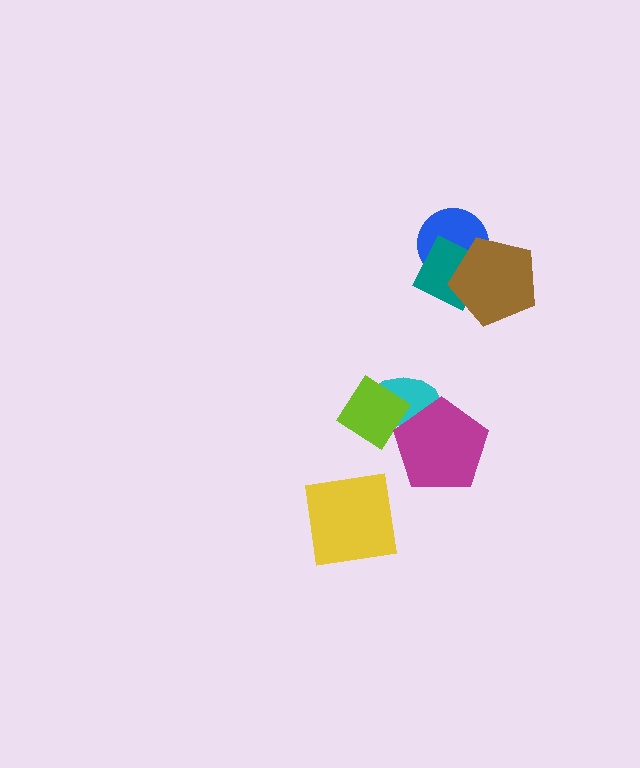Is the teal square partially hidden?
Yes, it is partially covered by another shape.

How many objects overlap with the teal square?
2 objects overlap with the teal square.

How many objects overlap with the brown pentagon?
2 objects overlap with the brown pentagon.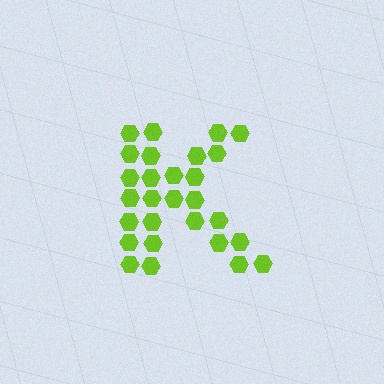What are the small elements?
The small elements are hexagons.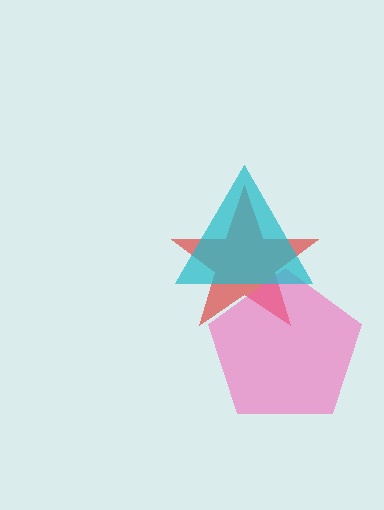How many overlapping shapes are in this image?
There are 3 overlapping shapes in the image.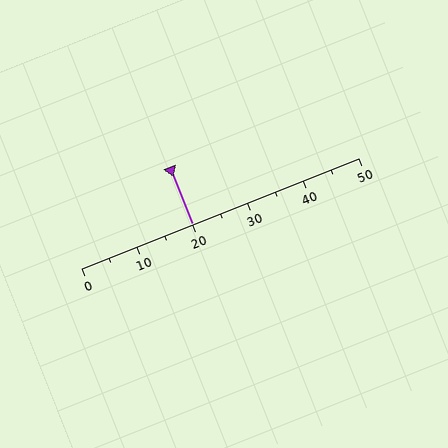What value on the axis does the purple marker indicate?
The marker indicates approximately 20.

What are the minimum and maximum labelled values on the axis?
The axis runs from 0 to 50.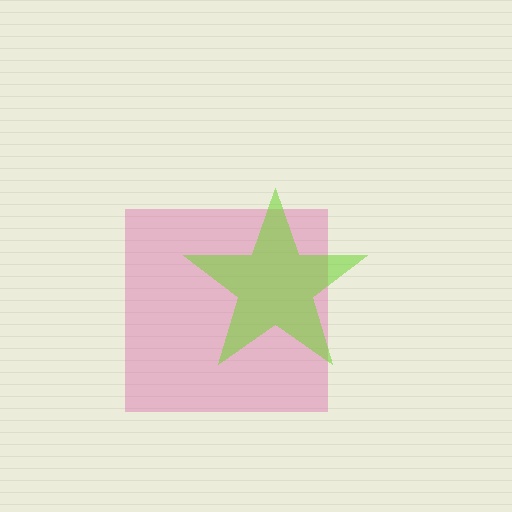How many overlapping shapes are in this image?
There are 2 overlapping shapes in the image.